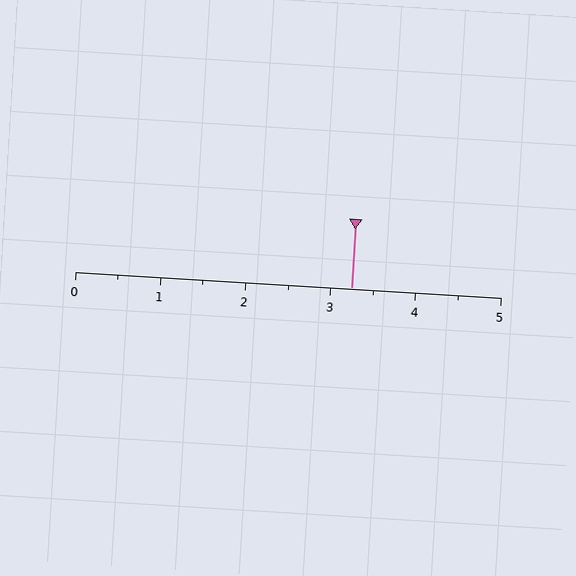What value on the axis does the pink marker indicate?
The marker indicates approximately 3.2.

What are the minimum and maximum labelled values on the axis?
The axis runs from 0 to 5.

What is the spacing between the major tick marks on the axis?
The major ticks are spaced 1 apart.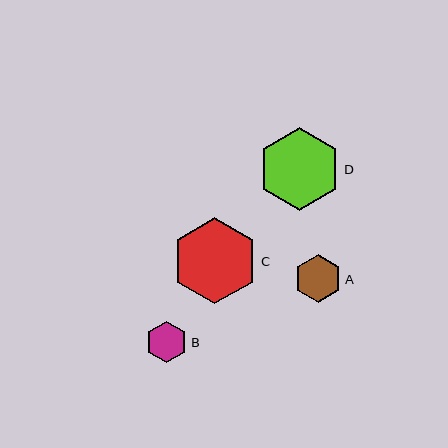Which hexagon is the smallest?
Hexagon B is the smallest with a size of approximately 41 pixels.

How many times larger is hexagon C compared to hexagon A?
Hexagon C is approximately 1.8 times the size of hexagon A.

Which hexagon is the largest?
Hexagon C is the largest with a size of approximately 86 pixels.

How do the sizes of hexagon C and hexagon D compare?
Hexagon C and hexagon D are approximately the same size.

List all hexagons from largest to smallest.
From largest to smallest: C, D, A, B.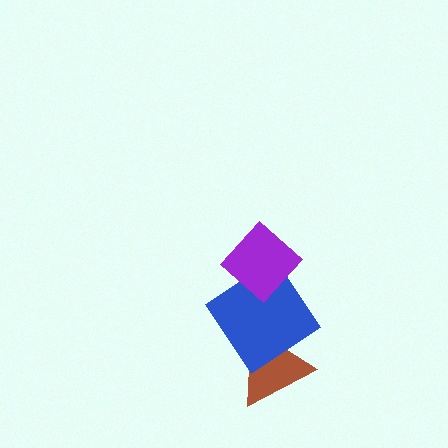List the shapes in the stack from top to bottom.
From top to bottom: the purple diamond, the blue diamond, the brown triangle.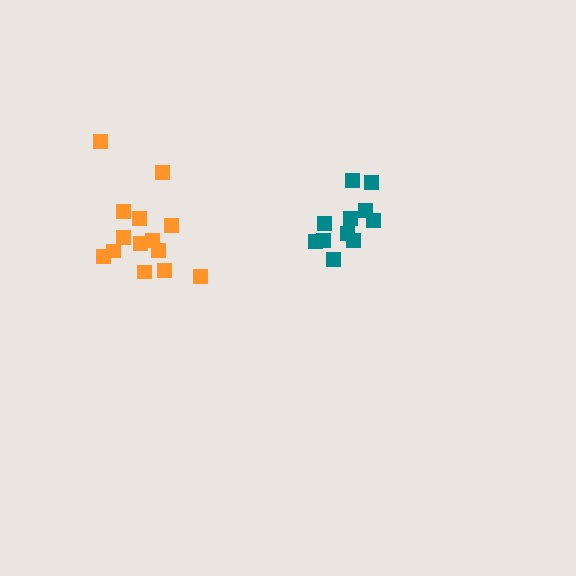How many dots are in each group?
Group 1: 11 dots, Group 2: 14 dots (25 total).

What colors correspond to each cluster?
The clusters are colored: teal, orange.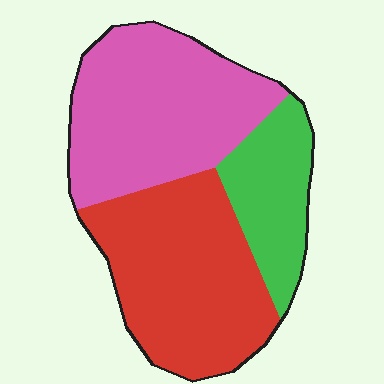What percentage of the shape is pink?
Pink covers roughly 40% of the shape.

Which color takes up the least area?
Green, at roughly 20%.